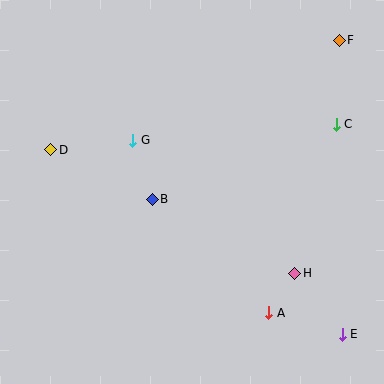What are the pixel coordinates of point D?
Point D is at (51, 150).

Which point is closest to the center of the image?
Point B at (152, 199) is closest to the center.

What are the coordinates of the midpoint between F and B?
The midpoint between F and B is at (246, 120).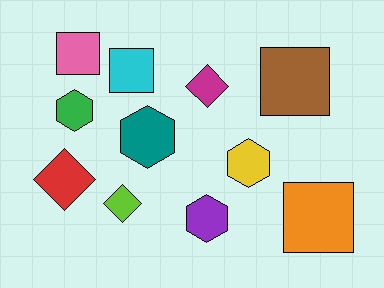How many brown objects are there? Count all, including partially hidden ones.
There is 1 brown object.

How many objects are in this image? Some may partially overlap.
There are 11 objects.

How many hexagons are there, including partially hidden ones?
There are 4 hexagons.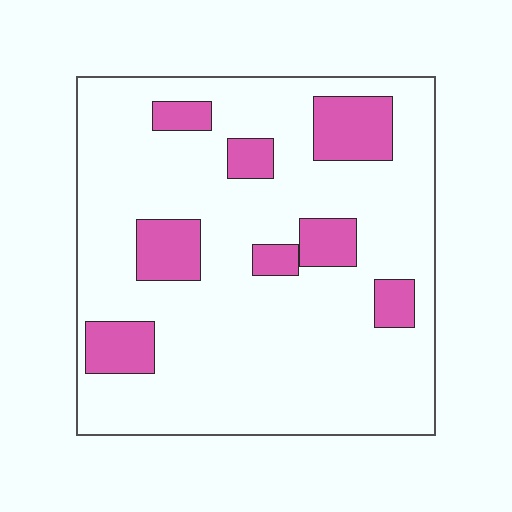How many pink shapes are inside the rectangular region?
8.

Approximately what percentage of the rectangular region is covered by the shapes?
Approximately 20%.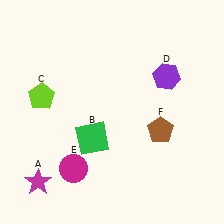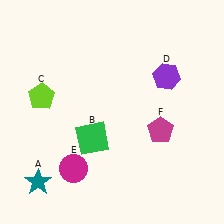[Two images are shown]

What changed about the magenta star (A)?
In Image 1, A is magenta. In Image 2, it changed to teal.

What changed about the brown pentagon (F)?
In Image 1, F is brown. In Image 2, it changed to magenta.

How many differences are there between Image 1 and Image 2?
There are 2 differences between the two images.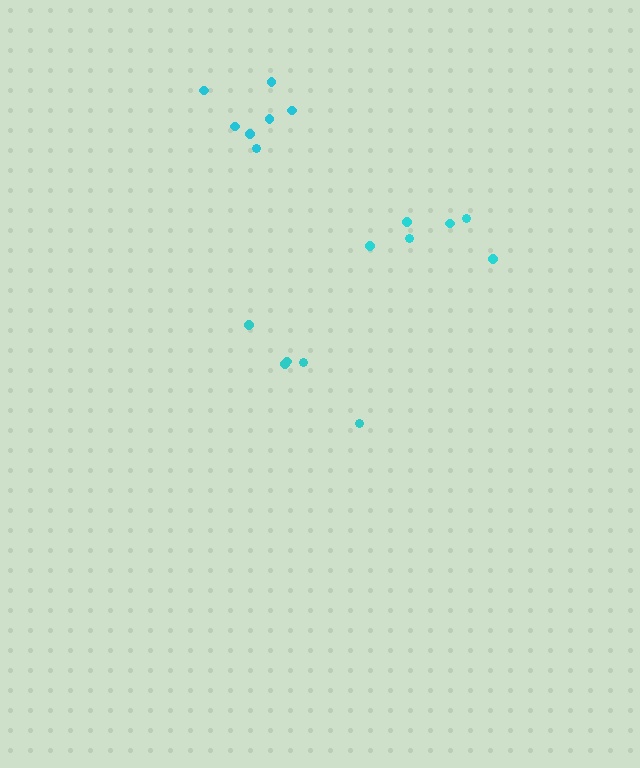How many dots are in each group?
Group 1: 6 dots, Group 2: 5 dots, Group 3: 7 dots (18 total).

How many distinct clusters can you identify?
There are 3 distinct clusters.